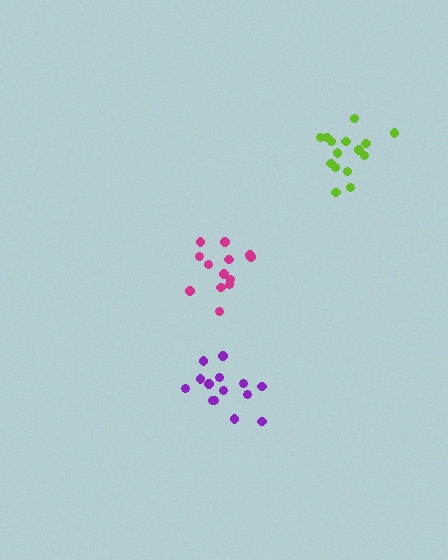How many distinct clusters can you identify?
There are 3 distinct clusters.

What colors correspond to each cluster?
The clusters are colored: magenta, purple, lime.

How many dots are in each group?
Group 1: 13 dots, Group 2: 14 dots, Group 3: 15 dots (42 total).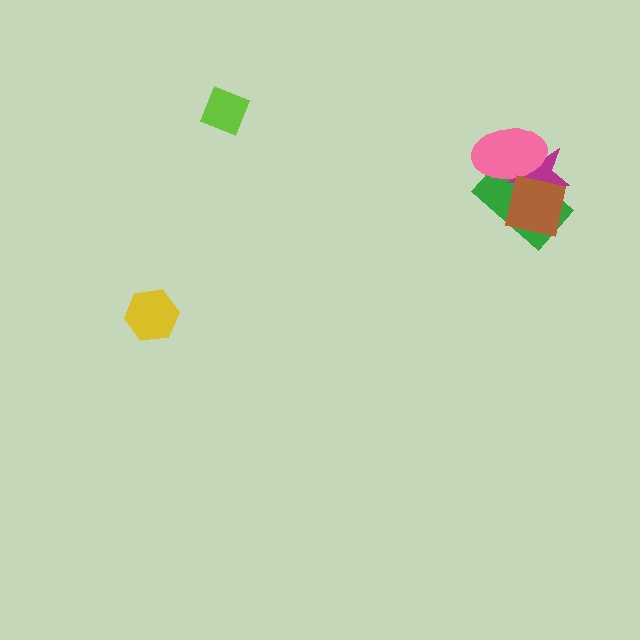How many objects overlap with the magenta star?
3 objects overlap with the magenta star.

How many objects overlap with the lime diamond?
0 objects overlap with the lime diamond.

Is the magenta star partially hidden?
Yes, it is partially covered by another shape.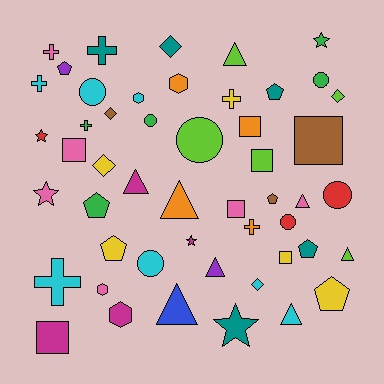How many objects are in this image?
There are 50 objects.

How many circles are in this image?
There are 7 circles.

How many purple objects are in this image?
There are 2 purple objects.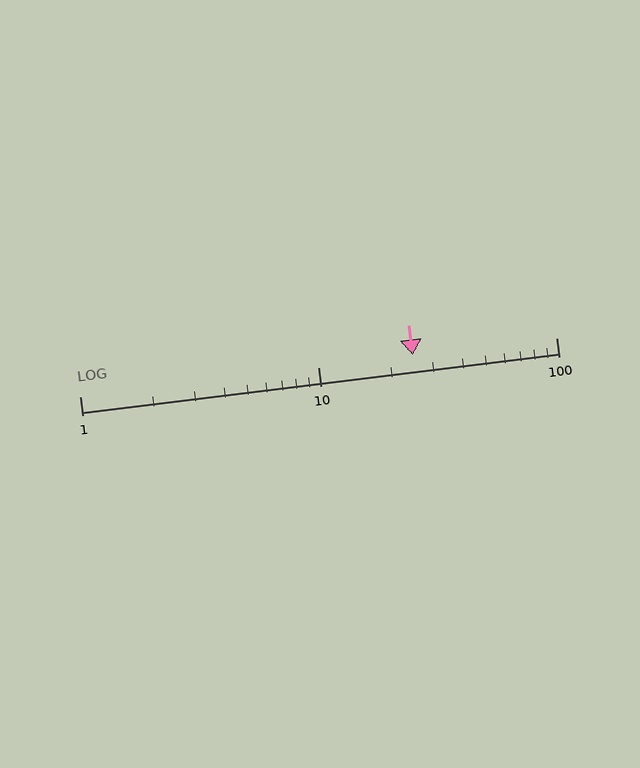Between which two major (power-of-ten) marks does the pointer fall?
The pointer is between 10 and 100.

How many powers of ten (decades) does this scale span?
The scale spans 2 decades, from 1 to 100.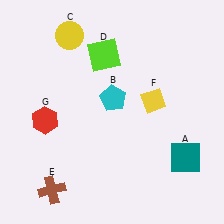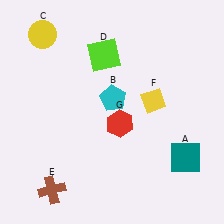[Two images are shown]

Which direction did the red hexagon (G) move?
The red hexagon (G) moved right.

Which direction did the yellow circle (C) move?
The yellow circle (C) moved left.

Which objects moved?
The objects that moved are: the yellow circle (C), the red hexagon (G).